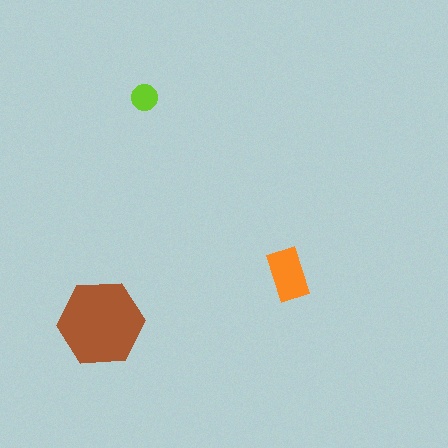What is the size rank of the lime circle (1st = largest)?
3rd.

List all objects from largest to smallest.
The brown hexagon, the orange rectangle, the lime circle.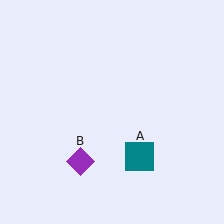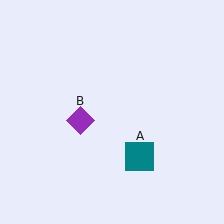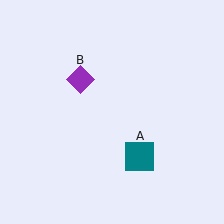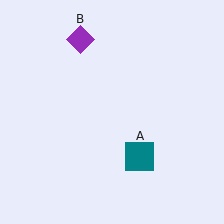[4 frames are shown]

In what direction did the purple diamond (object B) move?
The purple diamond (object B) moved up.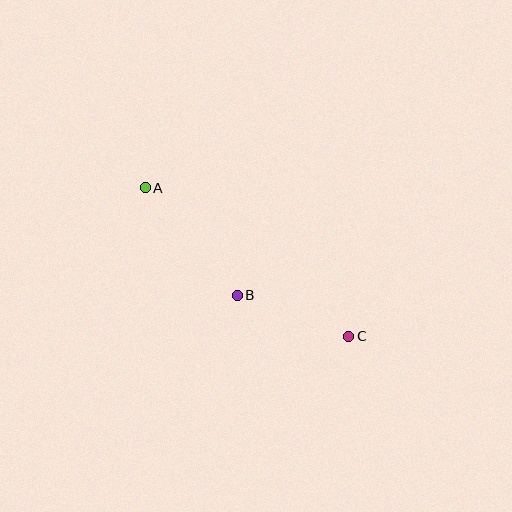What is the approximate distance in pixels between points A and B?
The distance between A and B is approximately 141 pixels.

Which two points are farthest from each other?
Points A and C are farthest from each other.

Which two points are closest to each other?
Points B and C are closest to each other.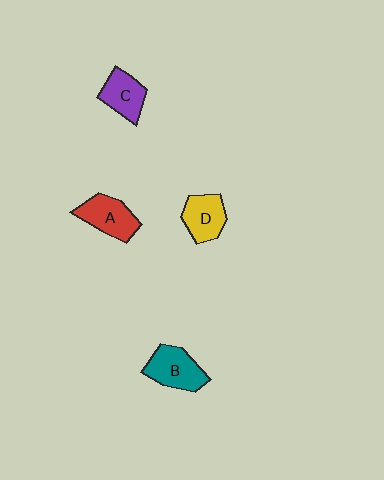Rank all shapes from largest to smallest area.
From largest to smallest: B (teal), A (red), D (yellow), C (purple).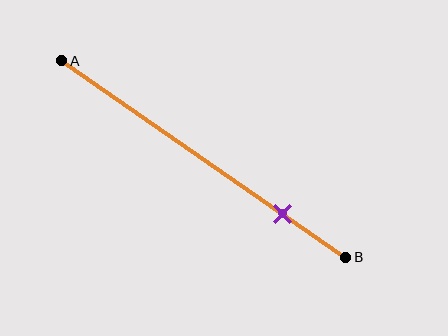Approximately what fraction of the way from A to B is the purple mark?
The purple mark is approximately 80% of the way from A to B.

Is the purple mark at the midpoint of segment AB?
No, the mark is at about 80% from A, not at the 50% midpoint.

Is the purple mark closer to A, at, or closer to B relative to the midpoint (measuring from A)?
The purple mark is closer to point B than the midpoint of segment AB.